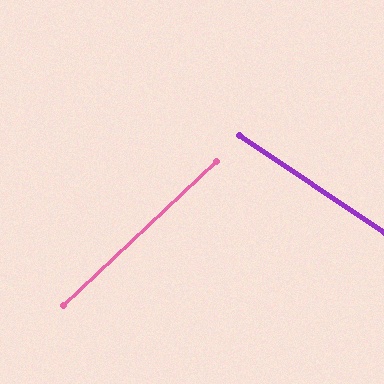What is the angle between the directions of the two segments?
Approximately 77 degrees.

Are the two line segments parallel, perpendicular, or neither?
Neither parallel nor perpendicular — they differ by about 77°.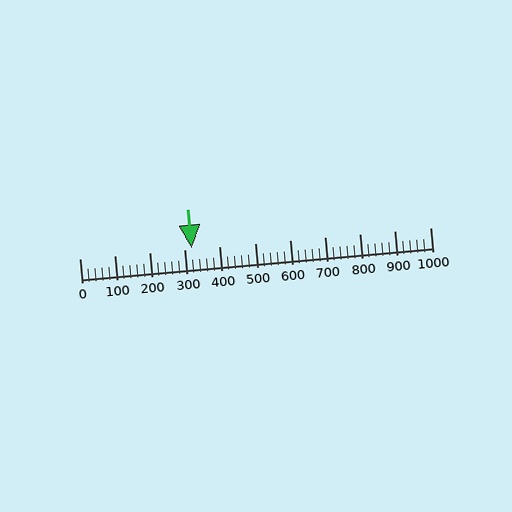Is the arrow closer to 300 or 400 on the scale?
The arrow is closer to 300.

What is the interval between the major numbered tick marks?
The major tick marks are spaced 100 units apart.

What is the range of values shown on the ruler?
The ruler shows values from 0 to 1000.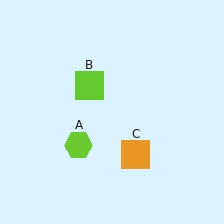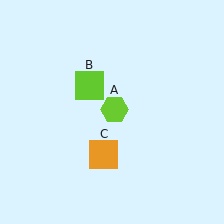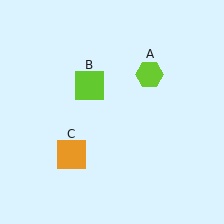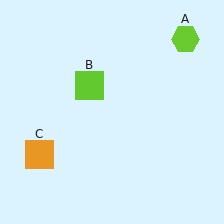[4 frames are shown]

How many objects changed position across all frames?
2 objects changed position: lime hexagon (object A), orange square (object C).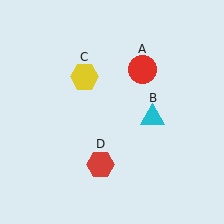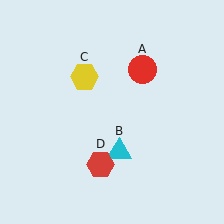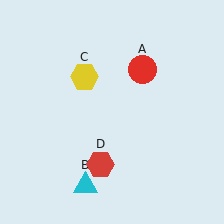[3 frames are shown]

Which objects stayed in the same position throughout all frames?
Red circle (object A) and yellow hexagon (object C) and red hexagon (object D) remained stationary.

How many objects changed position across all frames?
1 object changed position: cyan triangle (object B).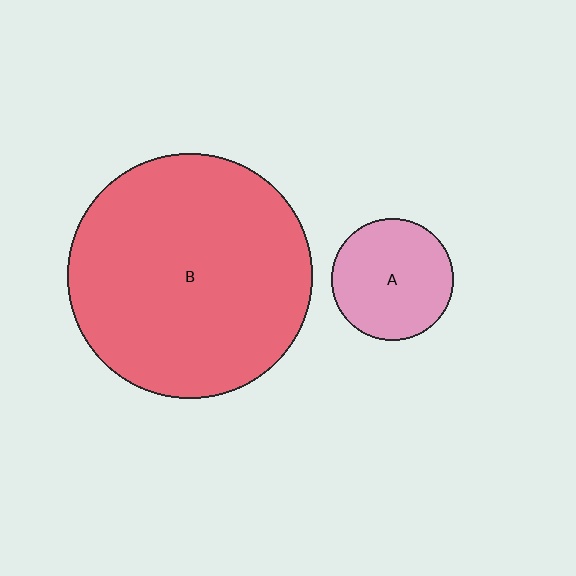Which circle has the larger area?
Circle B (red).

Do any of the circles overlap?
No, none of the circles overlap.